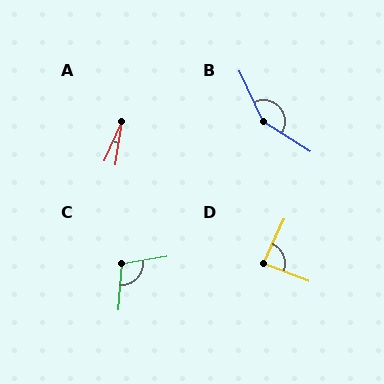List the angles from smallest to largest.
A (15°), D (86°), C (104°), B (147°).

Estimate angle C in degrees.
Approximately 104 degrees.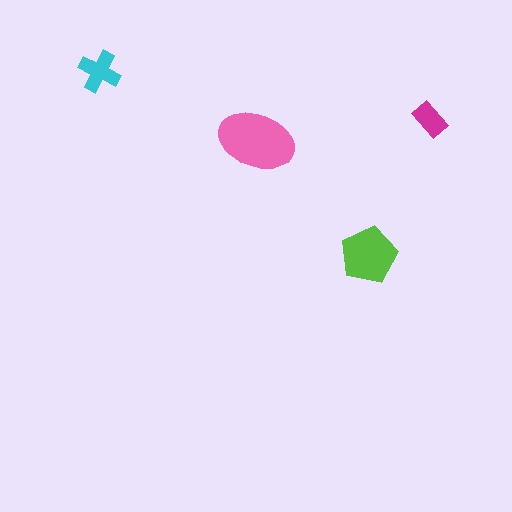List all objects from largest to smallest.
The pink ellipse, the lime pentagon, the cyan cross, the magenta rectangle.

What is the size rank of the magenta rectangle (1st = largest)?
4th.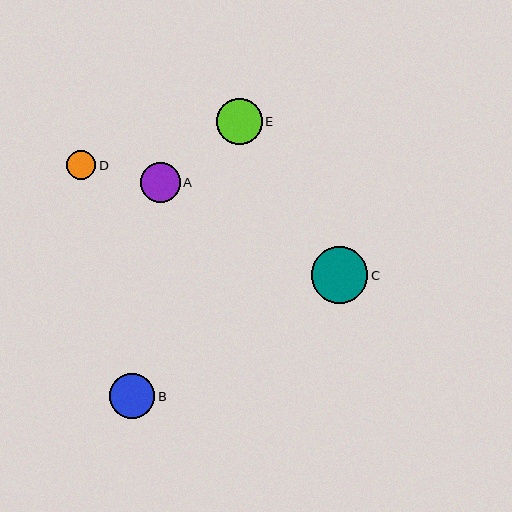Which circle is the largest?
Circle C is the largest with a size of approximately 57 pixels.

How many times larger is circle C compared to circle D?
Circle C is approximately 2.0 times the size of circle D.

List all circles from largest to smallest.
From largest to smallest: C, E, B, A, D.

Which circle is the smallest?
Circle D is the smallest with a size of approximately 29 pixels.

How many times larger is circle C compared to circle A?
Circle C is approximately 1.4 times the size of circle A.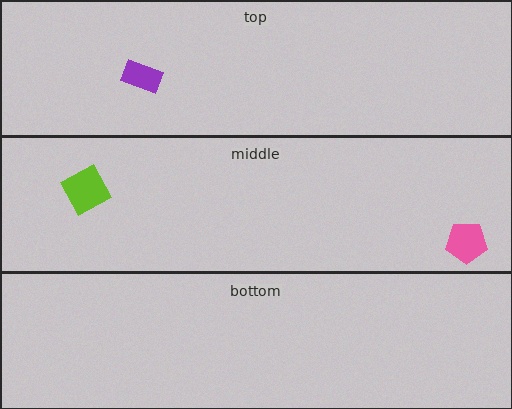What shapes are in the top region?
The purple rectangle.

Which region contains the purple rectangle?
The top region.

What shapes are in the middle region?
The lime square, the pink pentagon.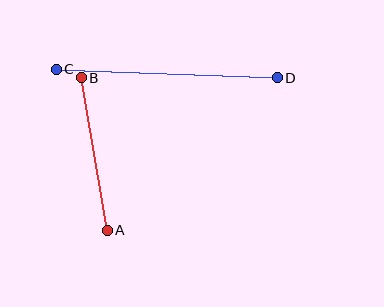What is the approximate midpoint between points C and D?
The midpoint is at approximately (167, 74) pixels.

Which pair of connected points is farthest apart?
Points C and D are farthest apart.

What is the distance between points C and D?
The distance is approximately 221 pixels.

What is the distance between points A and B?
The distance is approximately 154 pixels.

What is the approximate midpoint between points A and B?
The midpoint is at approximately (94, 154) pixels.